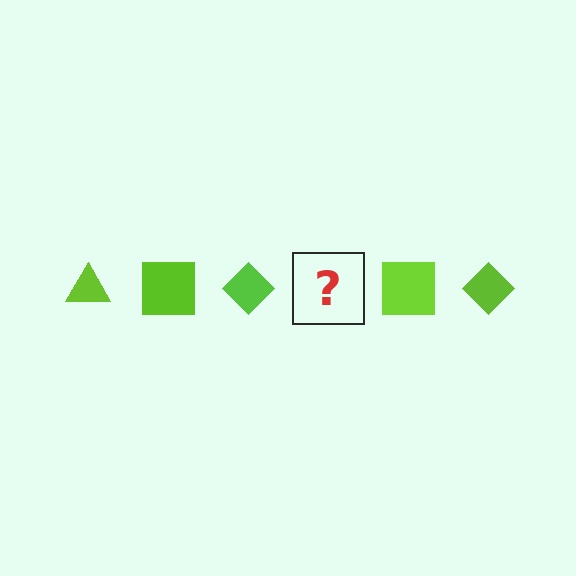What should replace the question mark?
The question mark should be replaced with a lime triangle.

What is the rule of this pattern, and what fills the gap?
The rule is that the pattern cycles through triangle, square, diamond shapes in lime. The gap should be filled with a lime triangle.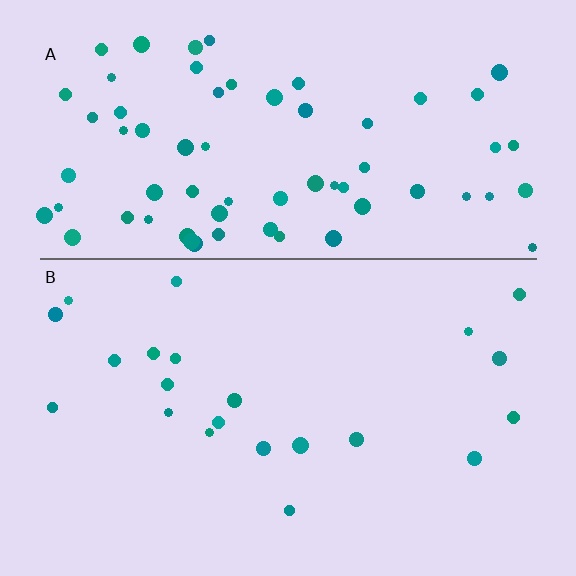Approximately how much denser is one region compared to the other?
Approximately 3.2× — region A over region B.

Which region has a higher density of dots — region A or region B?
A (the top).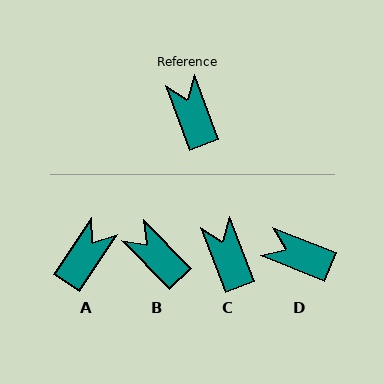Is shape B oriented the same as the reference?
No, it is off by about 23 degrees.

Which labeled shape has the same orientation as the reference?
C.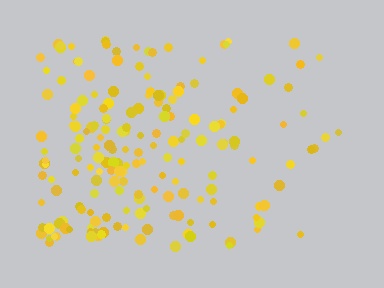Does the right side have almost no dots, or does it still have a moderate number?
Still a moderate number, just noticeably fewer than the left.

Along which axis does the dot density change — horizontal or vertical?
Horizontal.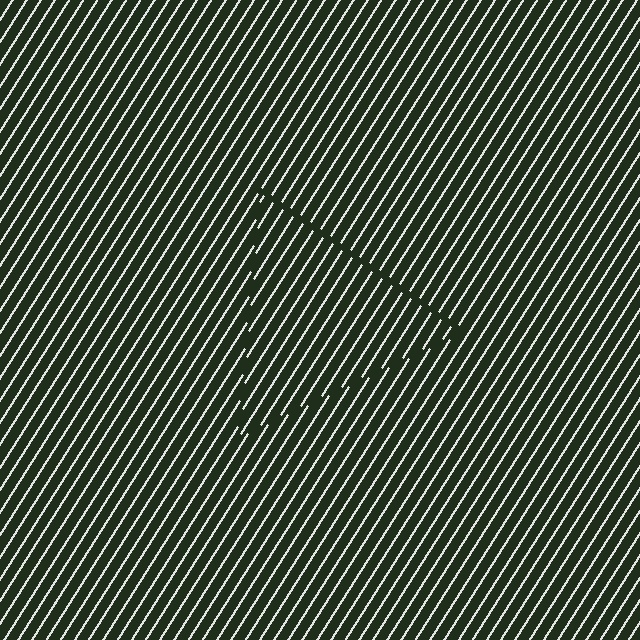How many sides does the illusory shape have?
3 sides — the line-ends trace a triangle.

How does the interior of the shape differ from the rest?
The interior of the shape contains the same grating, shifted by half a period — the contour is defined by the phase discontinuity where line-ends from the inner and outer gratings abut.